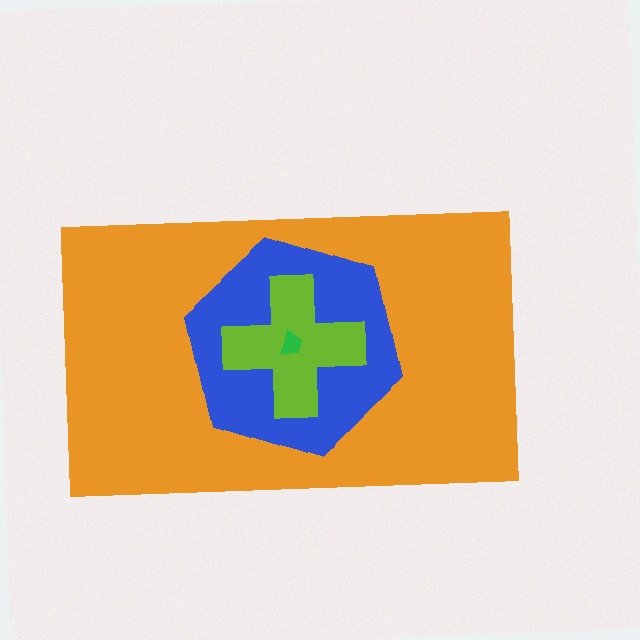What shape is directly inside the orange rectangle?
The blue hexagon.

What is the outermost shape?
The orange rectangle.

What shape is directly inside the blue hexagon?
The lime cross.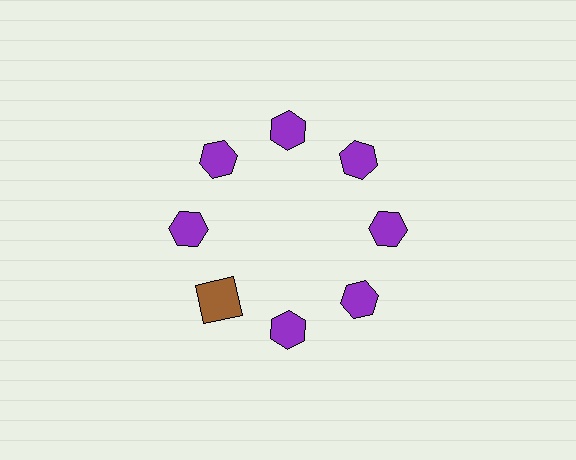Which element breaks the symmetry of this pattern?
The brown square at roughly the 8 o'clock position breaks the symmetry. All other shapes are purple hexagons.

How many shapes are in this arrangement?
There are 8 shapes arranged in a ring pattern.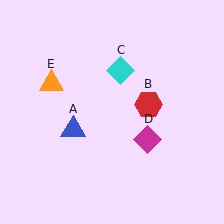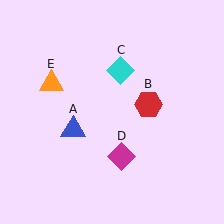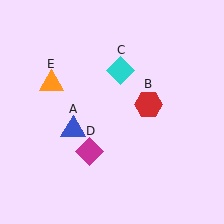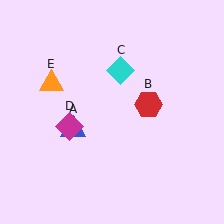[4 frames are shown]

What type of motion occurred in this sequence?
The magenta diamond (object D) rotated clockwise around the center of the scene.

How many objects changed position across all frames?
1 object changed position: magenta diamond (object D).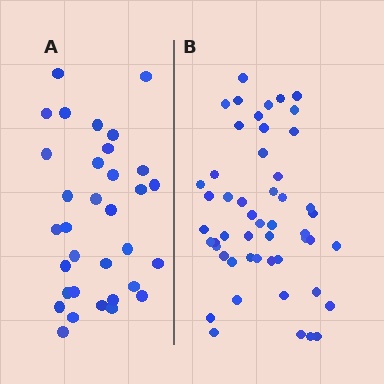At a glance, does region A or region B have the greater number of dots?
Region B (the right region) has more dots.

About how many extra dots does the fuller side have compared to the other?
Region B has approximately 20 more dots than region A.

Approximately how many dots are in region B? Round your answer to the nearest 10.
About 50 dots. (The exact count is 51, which rounds to 50.)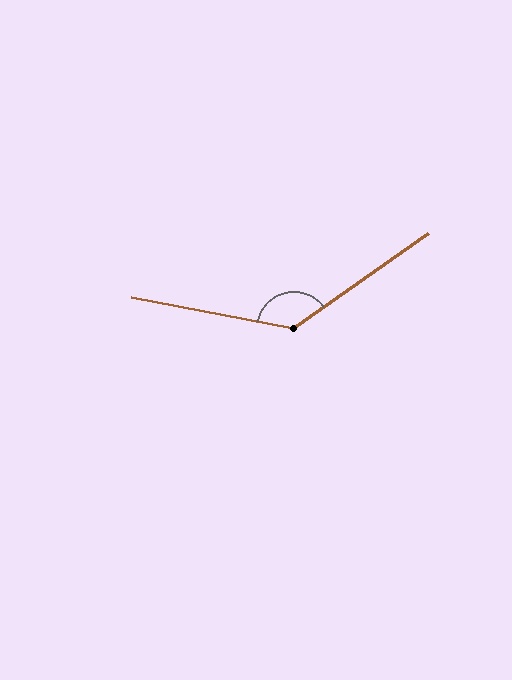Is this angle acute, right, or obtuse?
It is obtuse.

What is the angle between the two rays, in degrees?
Approximately 134 degrees.